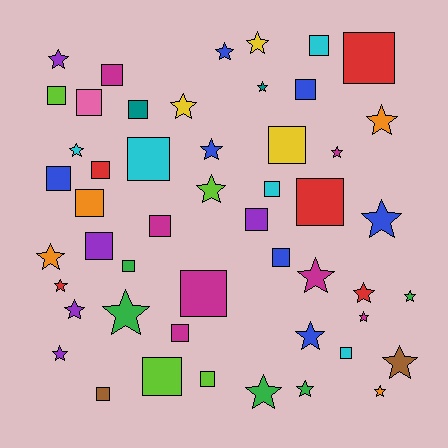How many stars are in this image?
There are 25 stars.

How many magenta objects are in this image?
There are 7 magenta objects.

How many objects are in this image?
There are 50 objects.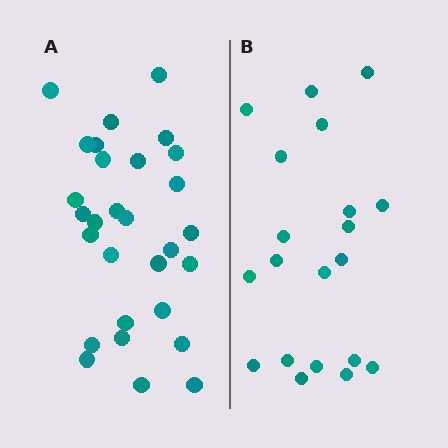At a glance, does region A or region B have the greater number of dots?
Region A (the left region) has more dots.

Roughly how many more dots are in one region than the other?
Region A has roughly 8 or so more dots than region B.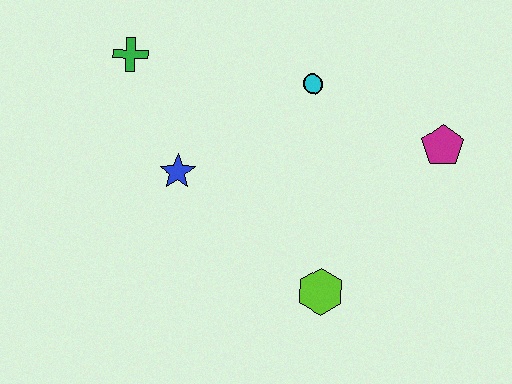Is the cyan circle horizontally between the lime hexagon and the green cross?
Yes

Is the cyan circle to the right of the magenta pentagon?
No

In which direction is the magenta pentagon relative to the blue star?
The magenta pentagon is to the right of the blue star.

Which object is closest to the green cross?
The blue star is closest to the green cross.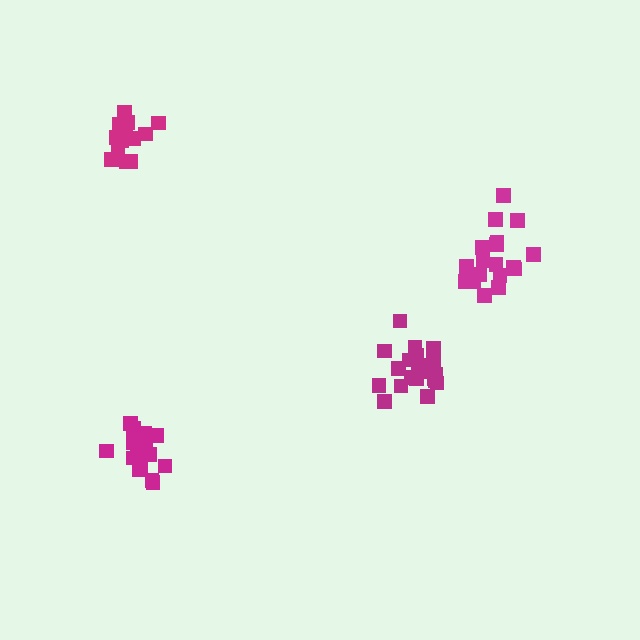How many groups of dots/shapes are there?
There are 4 groups.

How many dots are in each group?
Group 1: 16 dots, Group 2: 18 dots, Group 3: 20 dots, Group 4: 14 dots (68 total).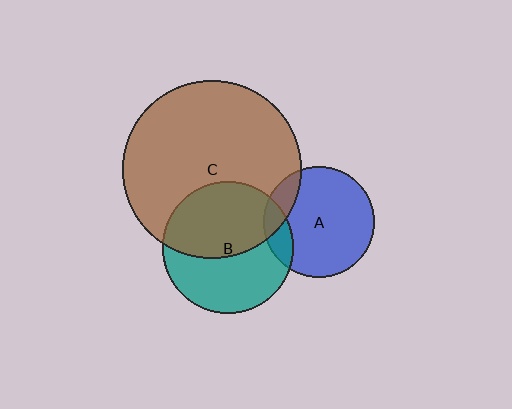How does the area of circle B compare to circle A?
Approximately 1.4 times.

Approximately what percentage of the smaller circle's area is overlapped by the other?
Approximately 15%.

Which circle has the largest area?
Circle C (brown).